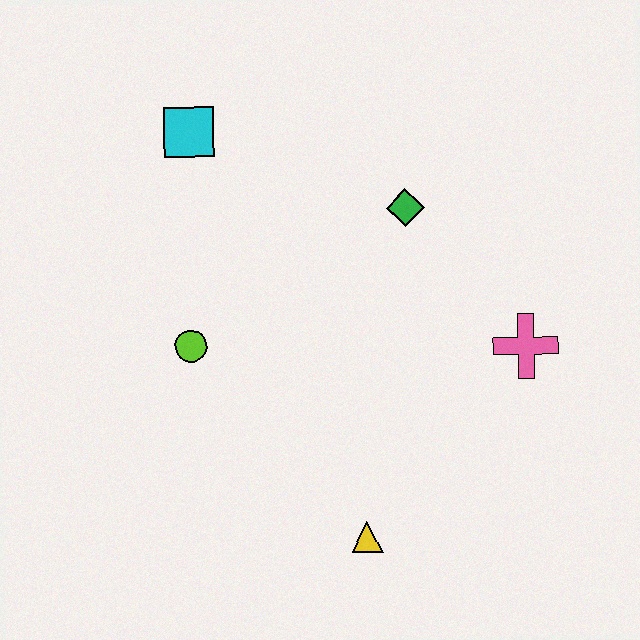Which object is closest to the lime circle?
The cyan square is closest to the lime circle.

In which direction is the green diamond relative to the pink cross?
The green diamond is above the pink cross.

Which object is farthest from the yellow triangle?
The cyan square is farthest from the yellow triangle.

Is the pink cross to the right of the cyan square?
Yes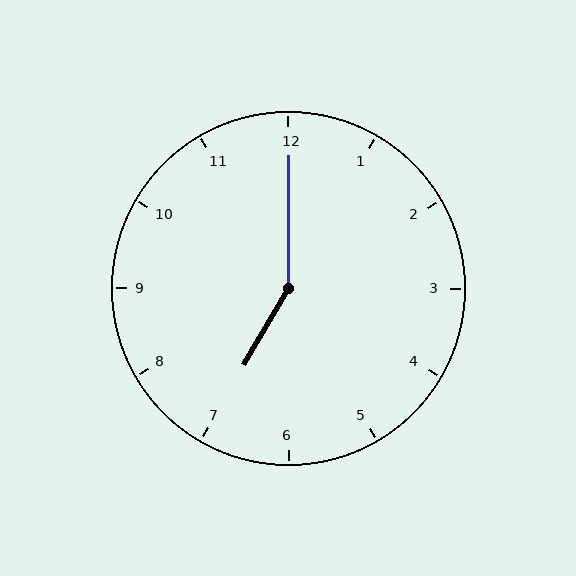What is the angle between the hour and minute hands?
Approximately 150 degrees.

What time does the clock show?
7:00.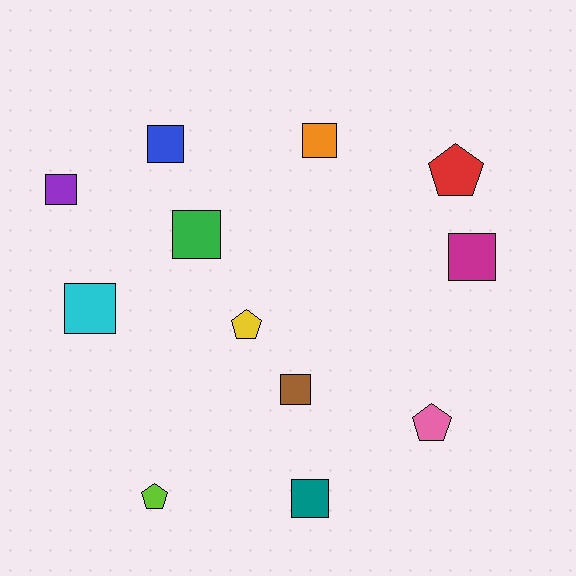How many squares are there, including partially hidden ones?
There are 8 squares.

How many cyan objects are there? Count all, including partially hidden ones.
There is 1 cyan object.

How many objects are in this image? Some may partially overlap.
There are 12 objects.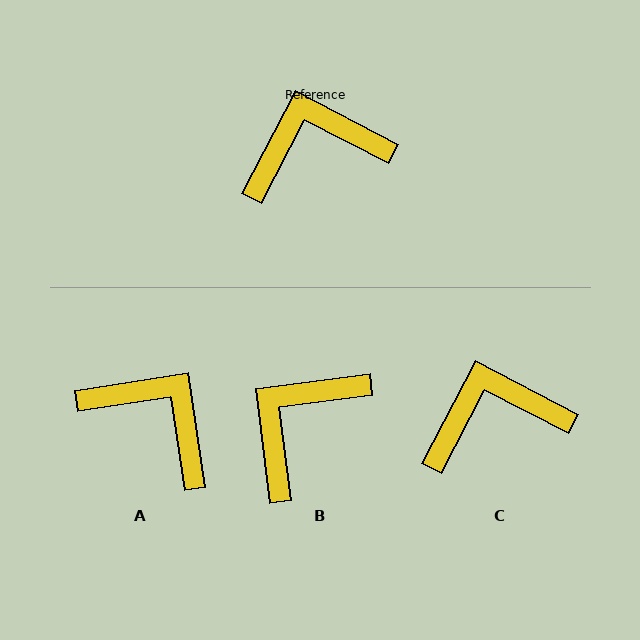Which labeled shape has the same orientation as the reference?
C.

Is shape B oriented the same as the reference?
No, it is off by about 35 degrees.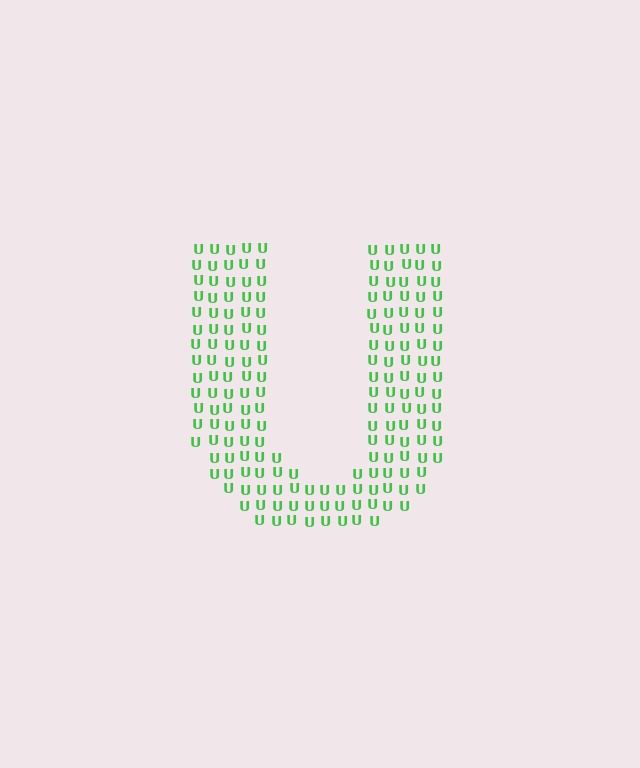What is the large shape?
The large shape is the letter U.